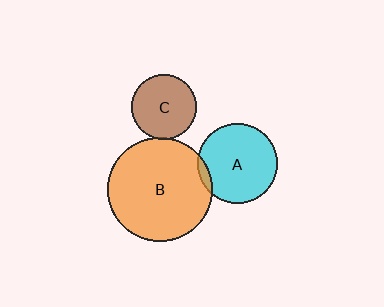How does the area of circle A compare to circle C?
Approximately 1.5 times.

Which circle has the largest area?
Circle B (orange).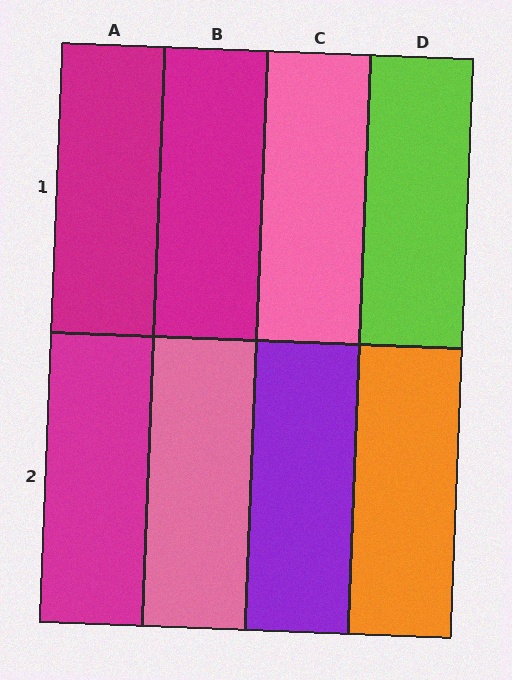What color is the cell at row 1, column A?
Magenta.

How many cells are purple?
1 cell is purple.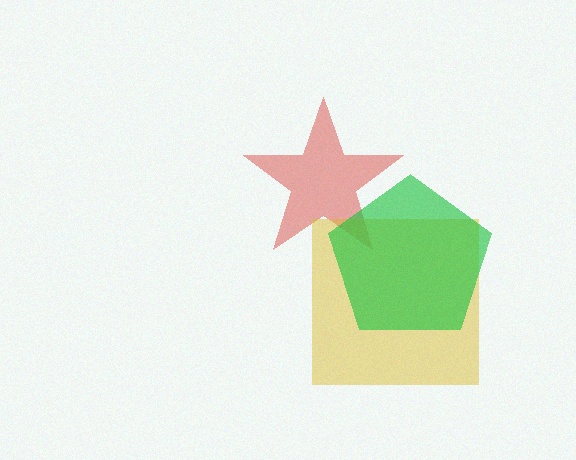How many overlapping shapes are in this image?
There are 3 overlapping shapes in the image.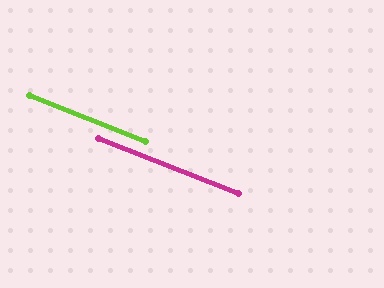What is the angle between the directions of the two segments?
Approximately 0 degrees.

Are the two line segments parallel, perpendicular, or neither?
Parallel — their directions differ by only 0.0°.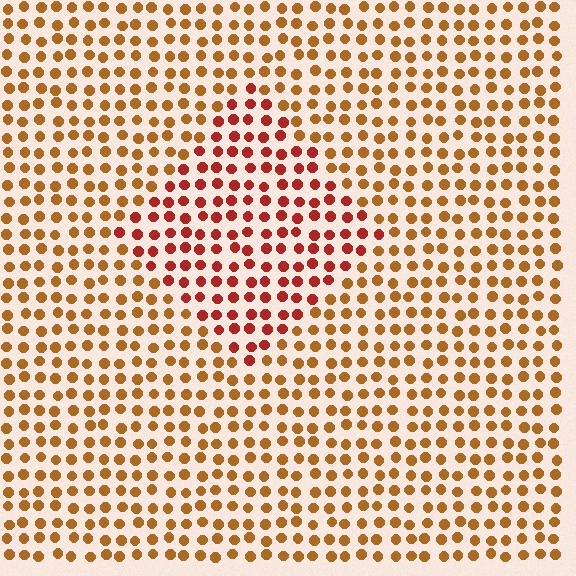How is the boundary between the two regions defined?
The boundary is defined purely by a slight shift in hue (about 31 degrees). Spacing, size, and orientation are identical on both sides.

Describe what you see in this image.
The image is filled with small brown elements in a uniform arrangement. A diamond-shaped region is visible where the elements are tinted to a slightly different hue, forming a subtle color boundary.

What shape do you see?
I see a diamond.